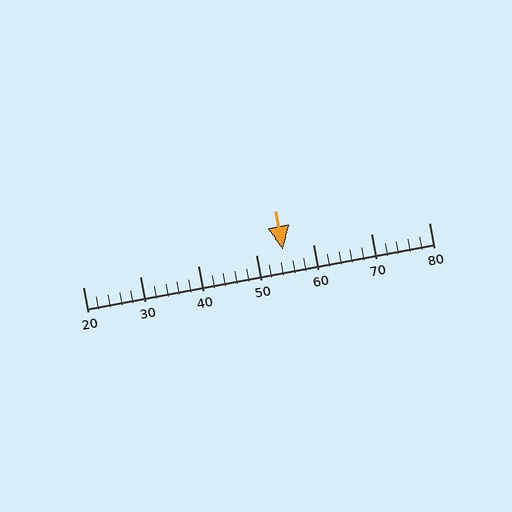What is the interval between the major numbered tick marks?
The major tick marks are spaced 10 units apart.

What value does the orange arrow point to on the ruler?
The orange arrow points to approximately 55.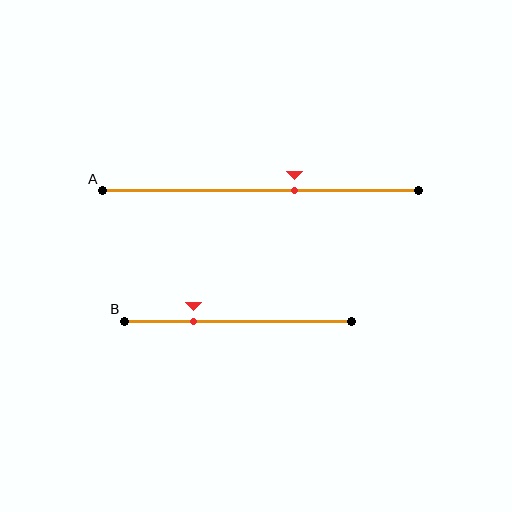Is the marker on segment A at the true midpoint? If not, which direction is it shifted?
No, the marker on segment A is shifted to the right by about 11% of the segment length.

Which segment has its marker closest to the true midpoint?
Segment A has its marker closest to the true midpoint.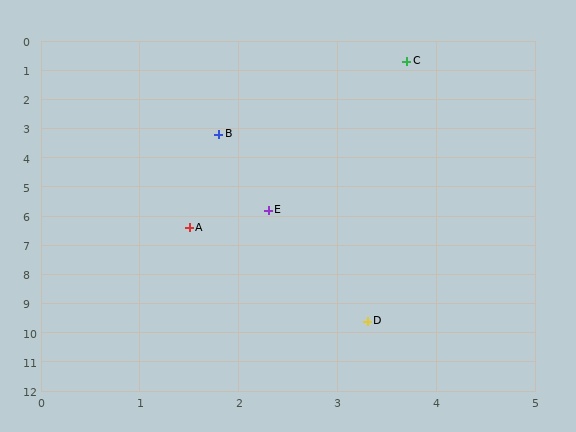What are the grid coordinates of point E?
Point E is at approximately (2.3, 5.8).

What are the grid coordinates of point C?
Point C is at approximately (3.7, 0.7).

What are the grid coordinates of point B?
Point B is at approximately (1.8, 3.2).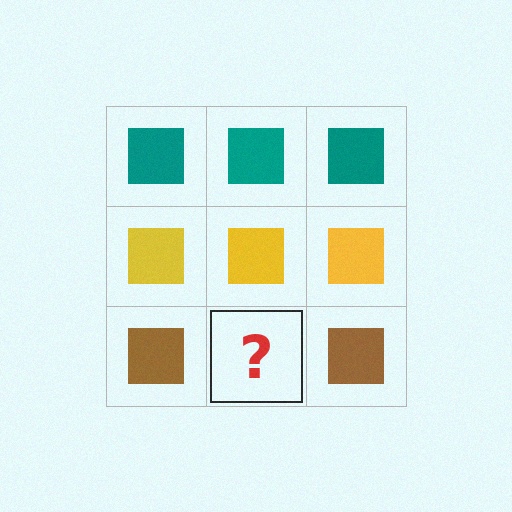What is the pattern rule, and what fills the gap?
The rule is that each row has a consistent color. The gap should be filled with a brown square.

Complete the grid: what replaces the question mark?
The question mark should be replaced with a brown square.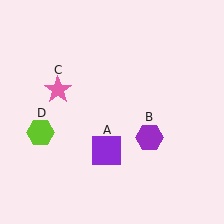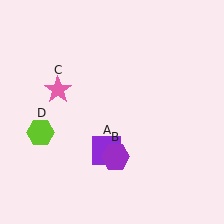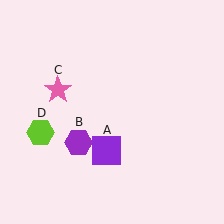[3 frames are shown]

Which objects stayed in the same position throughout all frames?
Purple square (object A) and pink star (object C) and lime hexagon (object D) remained stationary.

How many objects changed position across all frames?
1 object changed position: purple hexagon (object B).